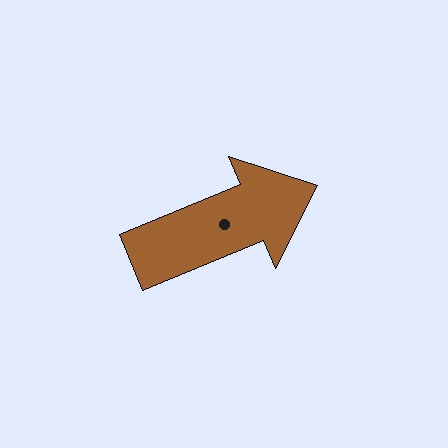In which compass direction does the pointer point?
Northeast.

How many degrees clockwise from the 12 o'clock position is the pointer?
Approximately 67 degrees.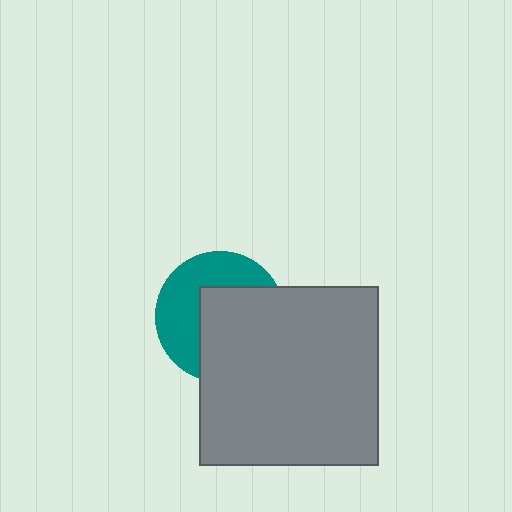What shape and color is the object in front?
The object in front is a gray square.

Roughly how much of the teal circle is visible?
About half of it is visible (roughly 46%).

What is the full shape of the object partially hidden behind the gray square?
The partially hidden object is a teal circle.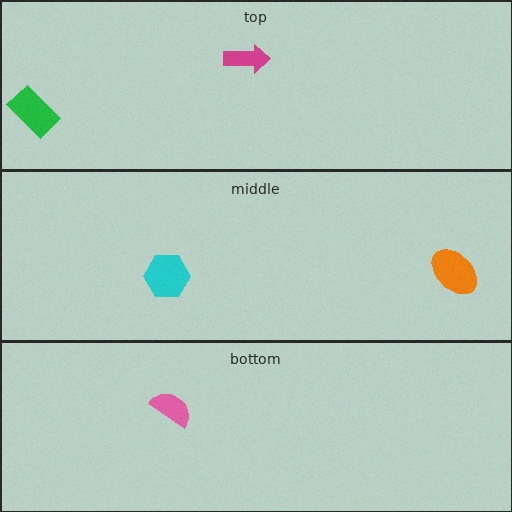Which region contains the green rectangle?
The top region.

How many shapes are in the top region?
2.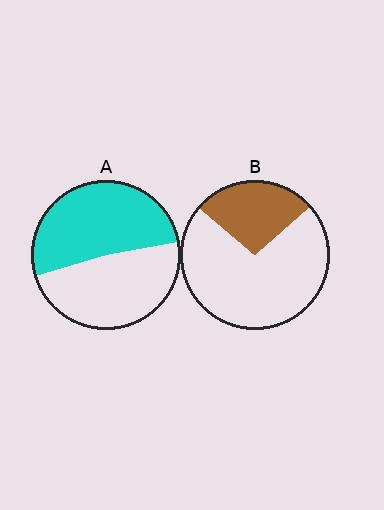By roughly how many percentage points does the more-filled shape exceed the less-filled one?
By roughly 25 percentage points (A over B).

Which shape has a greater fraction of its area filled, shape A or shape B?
Shape A.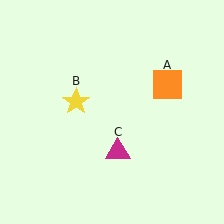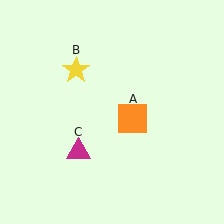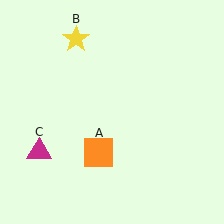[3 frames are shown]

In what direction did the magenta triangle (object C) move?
The magenta triangle (object C) moved left.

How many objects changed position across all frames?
3 objects changed position: orange square (object A), yellow star (object B), magenta triangle (object C).